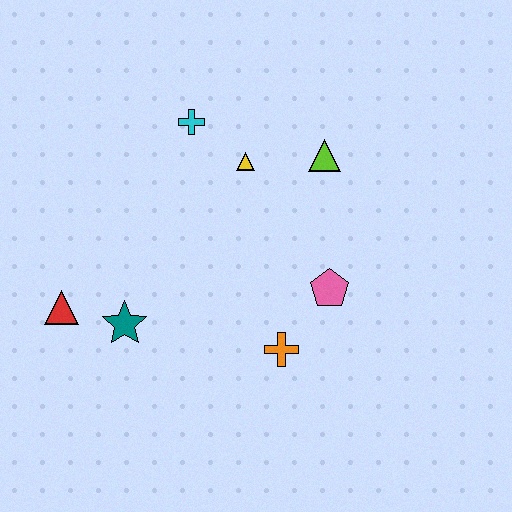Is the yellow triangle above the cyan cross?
No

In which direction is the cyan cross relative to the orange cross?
The cyan cross is above the orange cross.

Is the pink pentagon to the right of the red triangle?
Yes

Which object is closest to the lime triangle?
The yellow triangle is closest to the lime triangle.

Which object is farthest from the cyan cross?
The orange cross is farthest from the cyan cross.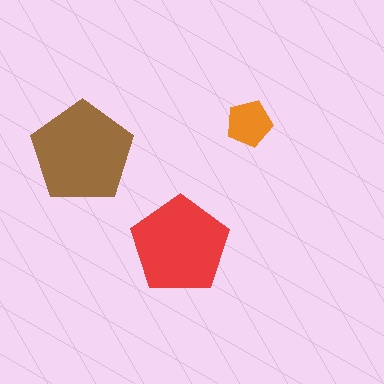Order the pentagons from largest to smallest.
the brown one, the red one, the orange one.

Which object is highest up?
The orange pentagon is topmost.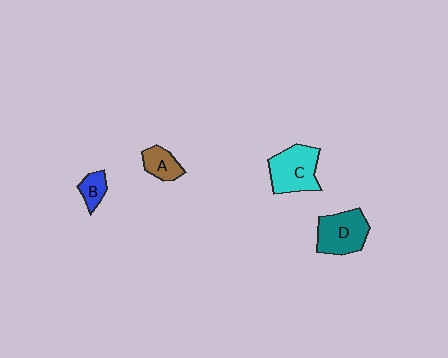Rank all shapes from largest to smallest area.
From largest to smallest: C (cyan), D (teal), A (brown), B (blue).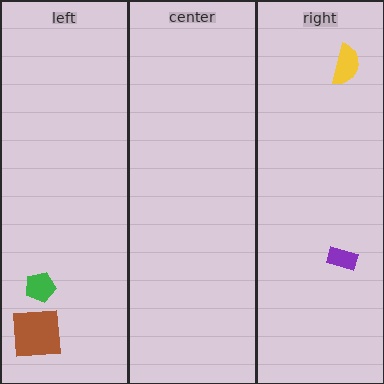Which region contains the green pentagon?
The left region.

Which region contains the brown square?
The left region.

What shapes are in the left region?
The brown square, the green pentagon.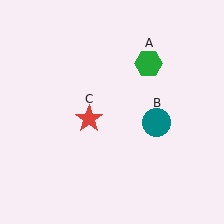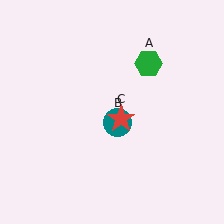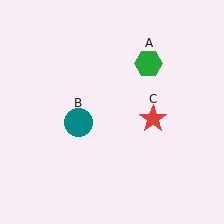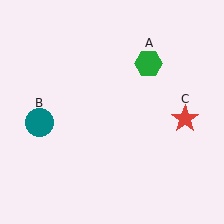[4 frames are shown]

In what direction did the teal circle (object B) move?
The teal circle (object B) moved left.